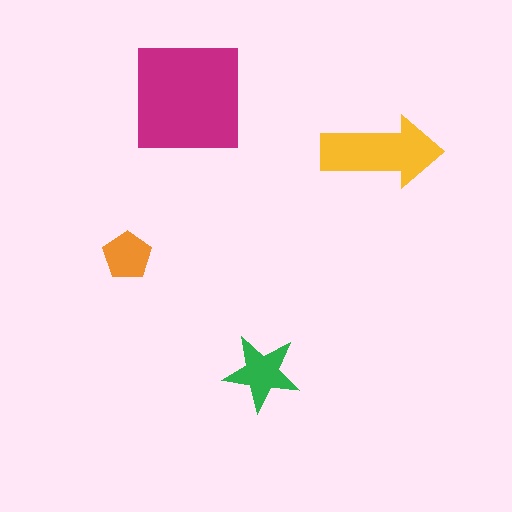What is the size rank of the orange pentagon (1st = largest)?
4th.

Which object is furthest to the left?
The orange pentagon is leftmost.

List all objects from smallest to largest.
The orange pentagon, the green star, the yellow arrow, the magenta square.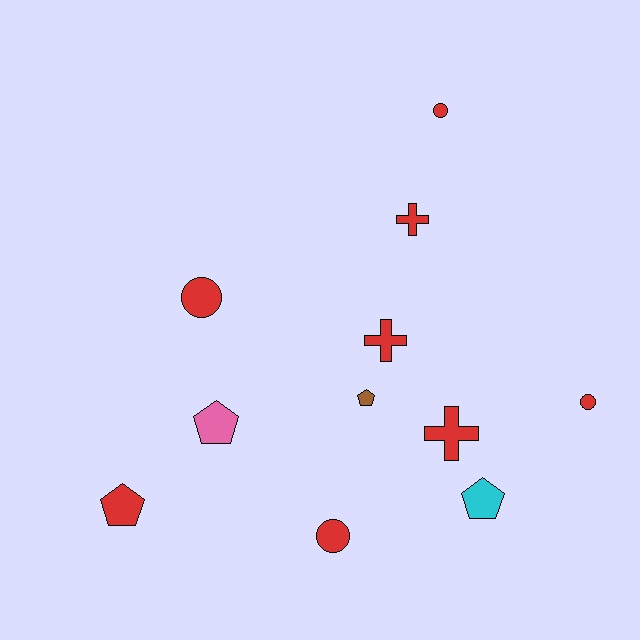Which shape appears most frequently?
Pentagon, with 4 objects.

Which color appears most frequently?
Red, with 8 objects.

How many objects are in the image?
There are 11 objects.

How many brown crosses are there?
There are no brown crosses.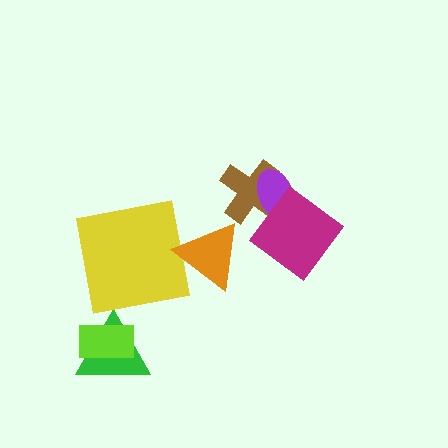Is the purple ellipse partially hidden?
Yes, it is partially covered by another shape.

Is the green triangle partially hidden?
Yes, it is partially covered by another shape.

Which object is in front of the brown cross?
The purple ellipse is in front of the brown cross.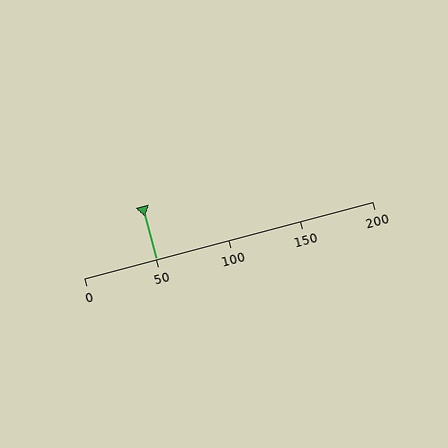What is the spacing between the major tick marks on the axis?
The major ticks are spaced 50 apart.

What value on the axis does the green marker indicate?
The marker indicates approximately 50.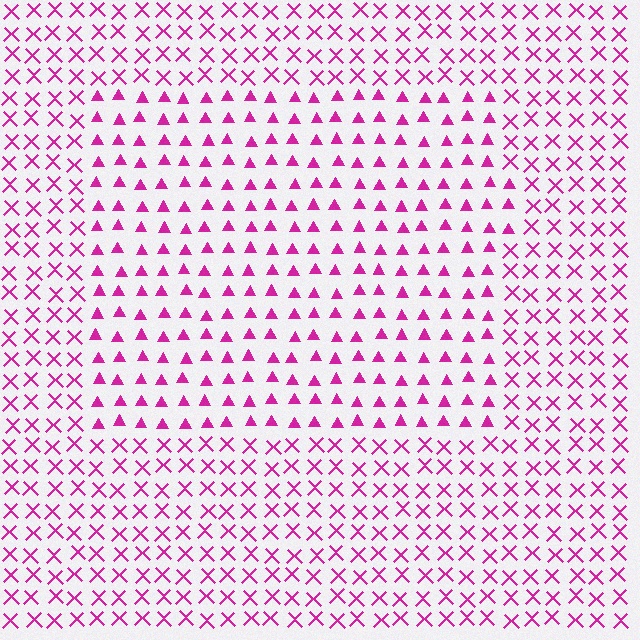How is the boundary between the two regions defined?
The boundary is defined by a change in element shape: triangles inside vs. X marks outside. All elements share the same color and spacing.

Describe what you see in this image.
The image is filled with small magenta elements arranged in a uniform grid. A rectangle-shaped region contains triangles, while the surrounding area contains X marks. The boundary is defined purely by the change in element shape.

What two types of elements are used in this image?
The image uses triangles inside the rectangle region and X marks outside it.